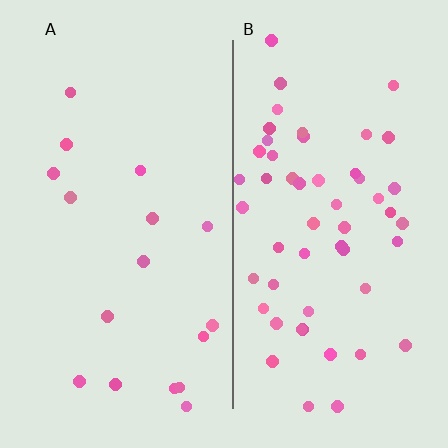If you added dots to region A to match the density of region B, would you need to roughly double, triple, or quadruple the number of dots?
Approximately triple.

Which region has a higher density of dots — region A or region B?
B (the right).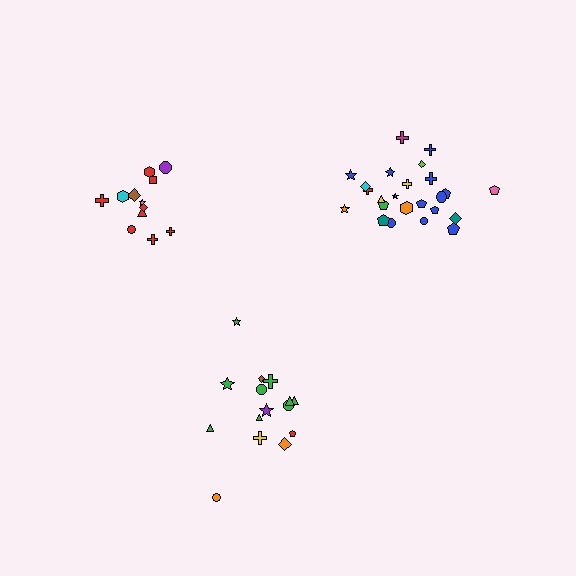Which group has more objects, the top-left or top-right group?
The top-right group.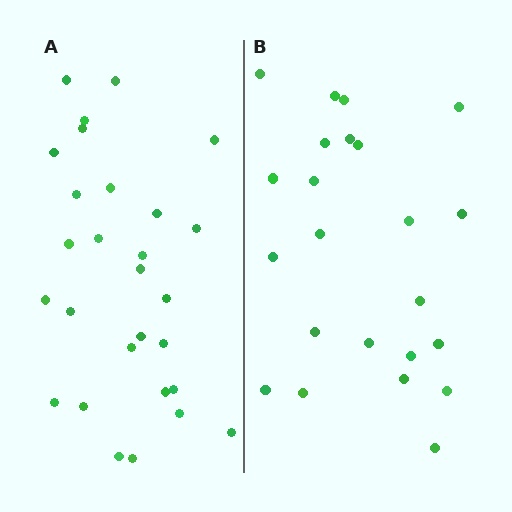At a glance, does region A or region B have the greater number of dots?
Region A (the left region) has more dots.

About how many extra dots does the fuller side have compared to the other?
Region A has about 5 more dots than region B.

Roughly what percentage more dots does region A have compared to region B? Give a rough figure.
About 20% more.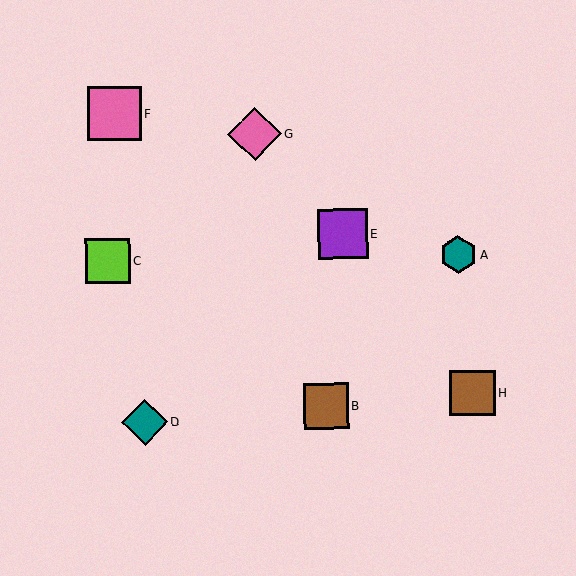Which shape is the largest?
The pink square (labeled F) is the largest.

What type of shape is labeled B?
Shape B is a brown square.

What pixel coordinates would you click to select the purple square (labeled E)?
Click at (343, 234) to select the purple square E.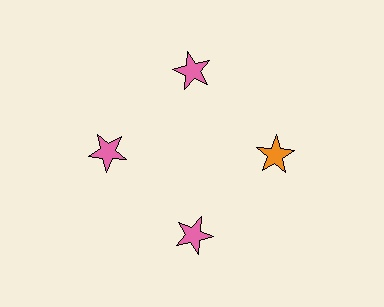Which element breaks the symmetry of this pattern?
The orange star at roughly the 3 o'clock position breaks the symmetry. All other shapes are pink stars.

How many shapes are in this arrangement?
There are 4 shapes arranged in a ring pattern.